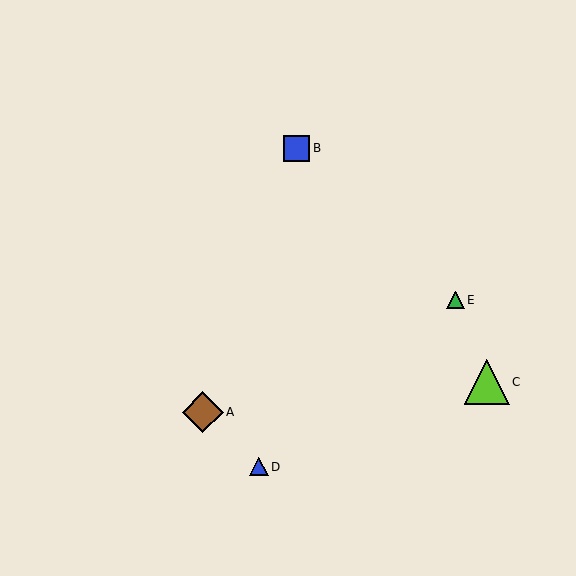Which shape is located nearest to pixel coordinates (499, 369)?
The lime triangle (labeled C) at (487, 382) is nearest to that location.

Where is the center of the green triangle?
The center of the green triangle is at (456, 300).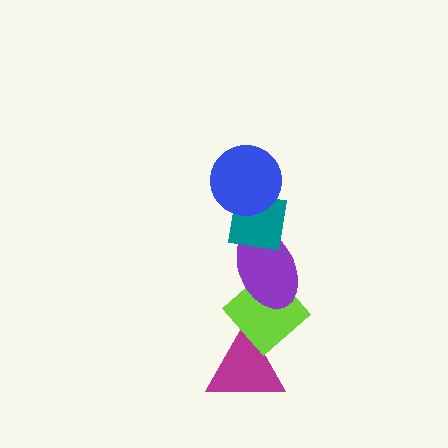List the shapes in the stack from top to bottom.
From top to bottom: the blue circle, the teal square, the purple ellipse, the lime diamond, the magenta triangle.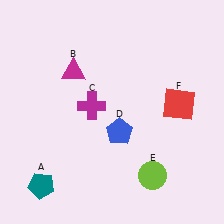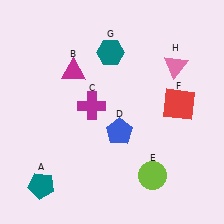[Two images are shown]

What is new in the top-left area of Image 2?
A teal hexagon (G) was added in the top-left area of Image 2.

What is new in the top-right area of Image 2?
A pink triangle (H) was added in the top-right area of Image 2.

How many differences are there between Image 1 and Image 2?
There are 2 differences between the two images.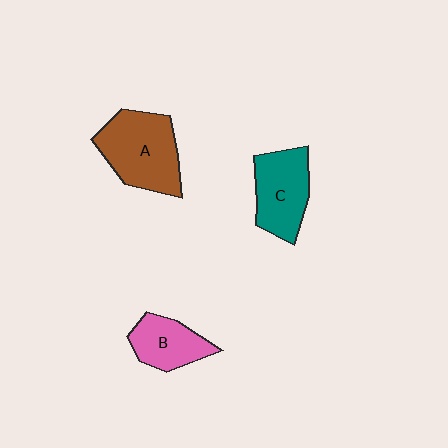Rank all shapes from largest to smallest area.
From largest to smallest: A (brown), C (teal), B (pink).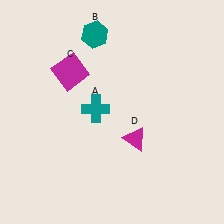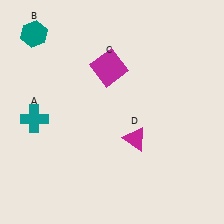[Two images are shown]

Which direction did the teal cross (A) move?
The teal cross (A) moved left.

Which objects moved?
The objects that moved are: the teal cross (A), the teal hexagon (B), the magenta square (C).